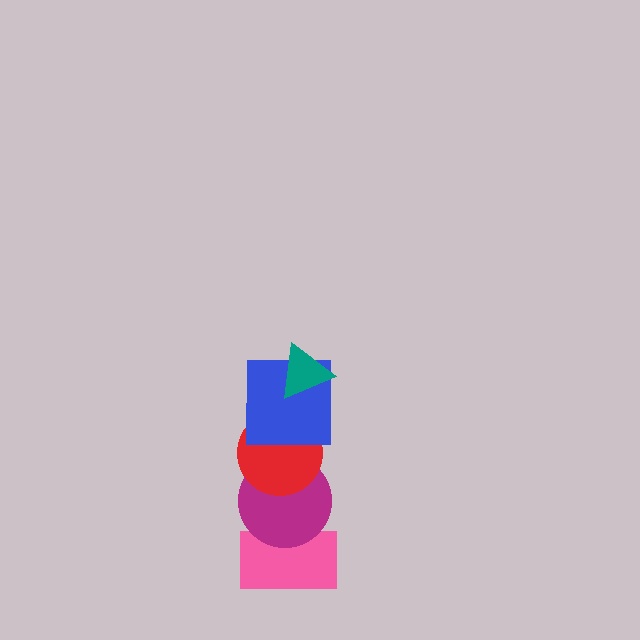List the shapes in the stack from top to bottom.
From top to bottom: the teal triangle, the blue square, the red circle, the magenta circle, the pink rectangle.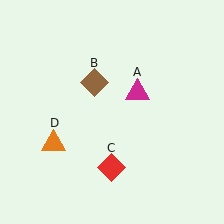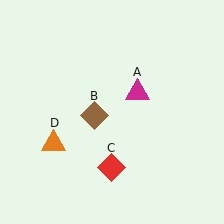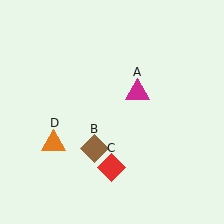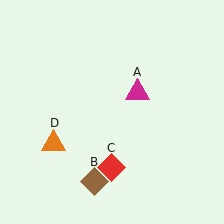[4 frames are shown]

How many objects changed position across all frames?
1 object changed position: brown diamond (object B).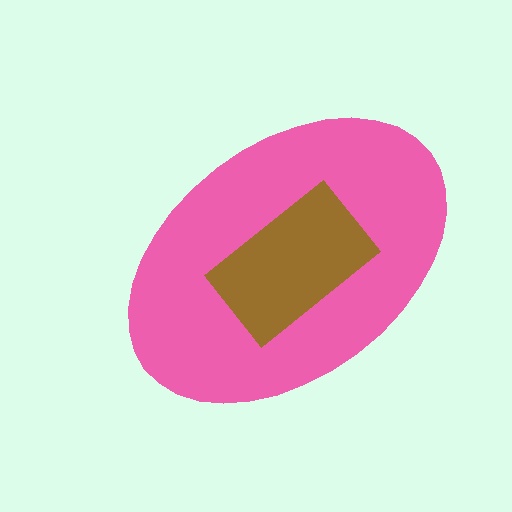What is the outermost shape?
The pink ellipse.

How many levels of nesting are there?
2.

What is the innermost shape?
The brown rectangle.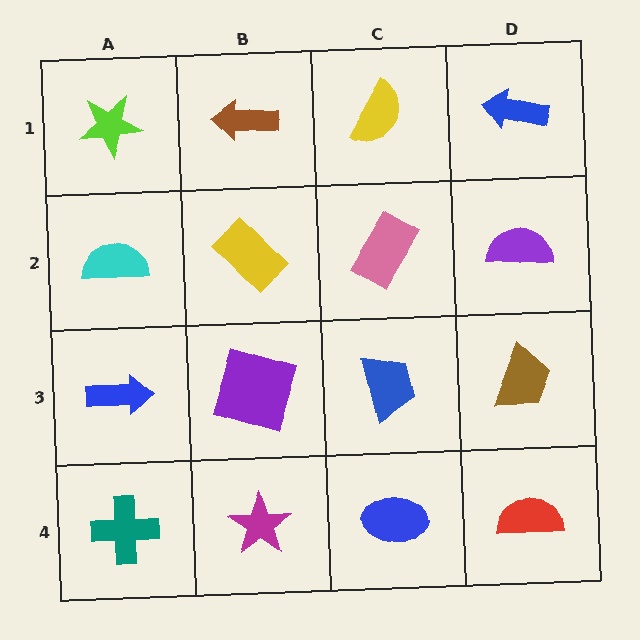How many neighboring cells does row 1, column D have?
2.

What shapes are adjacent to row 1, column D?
A purple semicircle (row 2, column D), a yellow semicircle (row 1, column C).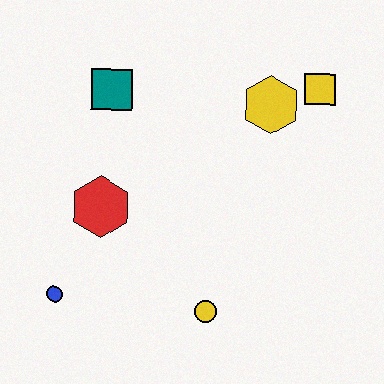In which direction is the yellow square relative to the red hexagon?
The yellow square is to the right of the red hexagon.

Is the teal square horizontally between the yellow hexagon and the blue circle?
Yes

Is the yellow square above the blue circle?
Yes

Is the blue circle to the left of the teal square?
Yes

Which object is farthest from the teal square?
The yellow circle is farthest from the teal square.